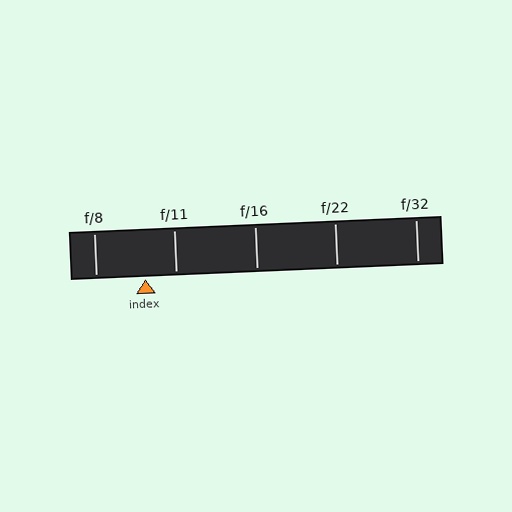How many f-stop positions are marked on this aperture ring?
There are 5 f-stop positions marked.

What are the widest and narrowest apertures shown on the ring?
The widest aperture shown is f/8 and the narrowest is f/32.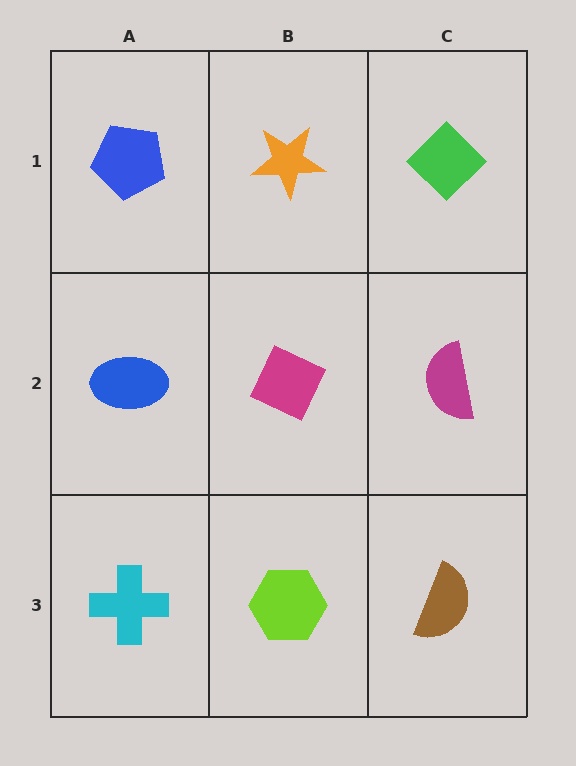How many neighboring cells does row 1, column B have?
3.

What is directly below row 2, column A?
A cyan cross.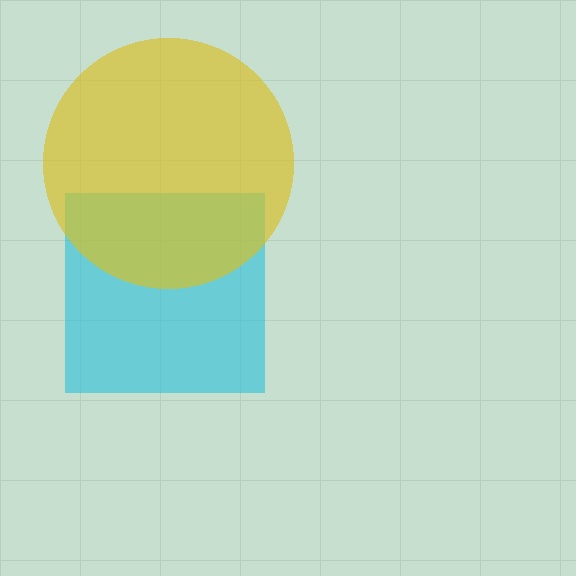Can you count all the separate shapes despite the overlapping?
Yes, there are 2 separate shapes.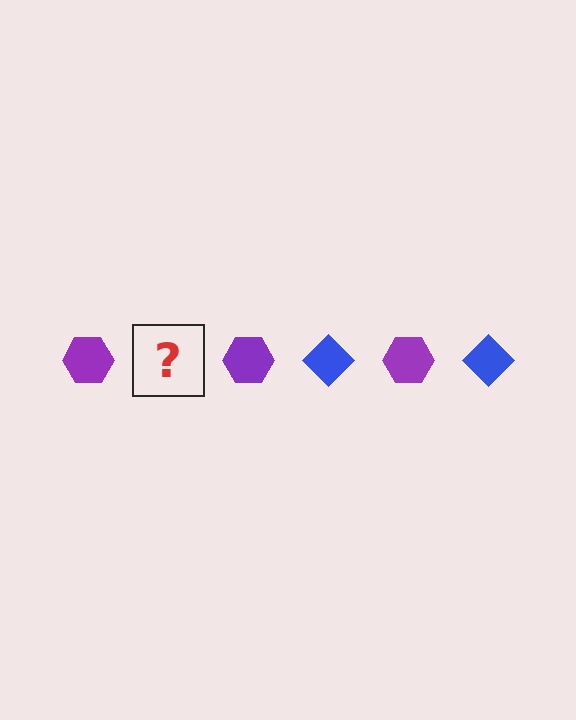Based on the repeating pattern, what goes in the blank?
The blank should be a blue diamond.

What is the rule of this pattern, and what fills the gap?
The rule is that the pattern alternates between purple hexagon and blue diamond. The gap should be filled with a blue diamond.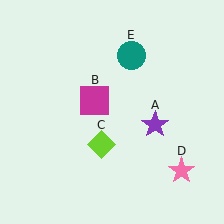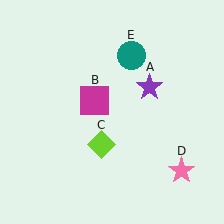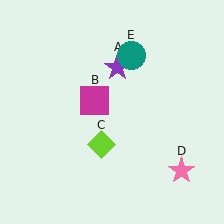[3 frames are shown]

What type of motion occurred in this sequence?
The purple star (object A) rotated counterclockwise around the center of the scene.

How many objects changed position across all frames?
1 object changed position: purple star (object A).